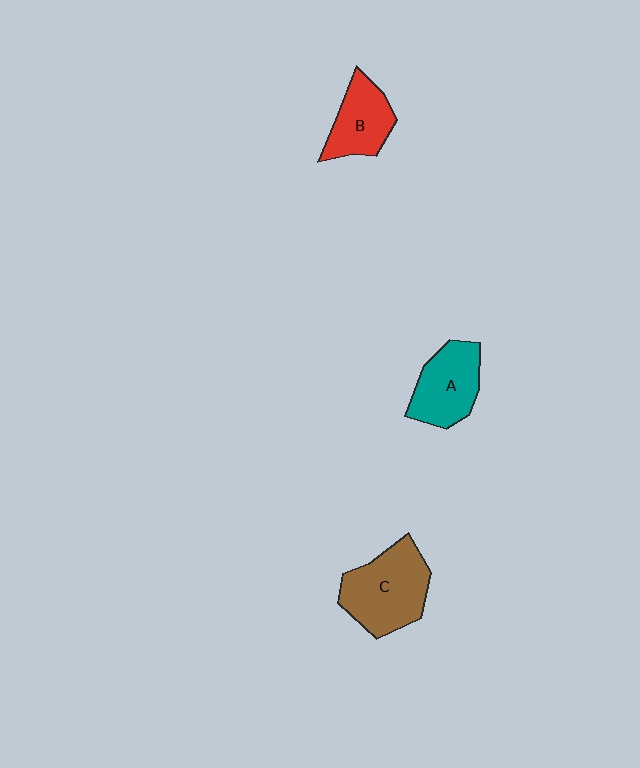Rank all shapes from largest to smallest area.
From largest to smallest: C (brown), A (teal), B (red).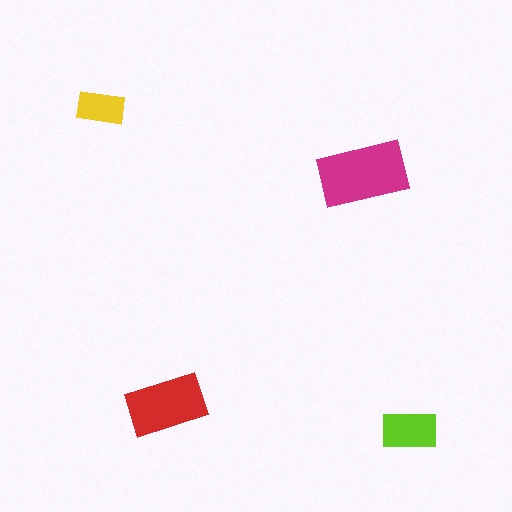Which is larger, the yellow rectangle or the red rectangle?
The red one.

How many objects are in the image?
There are 4 objects in the image.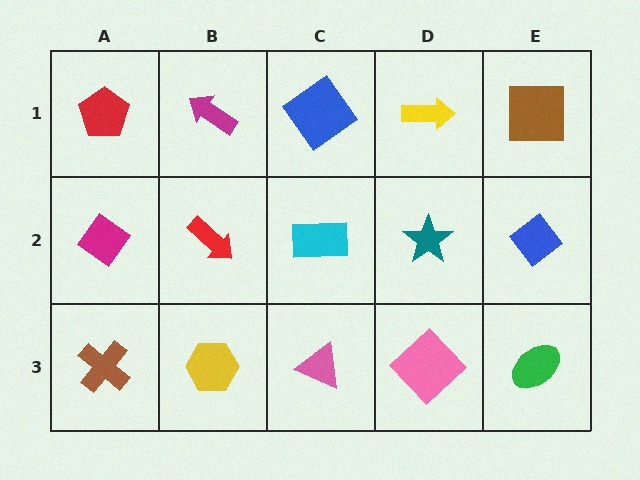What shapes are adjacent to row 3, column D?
A teal star (row 2, column D), a pink triangle (row 3, column C), a green ellipse (row 3, column E).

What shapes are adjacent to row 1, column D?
A teal star (row 2, column D), a blue diamond (row 1, column C), a brown square (row 1, column E).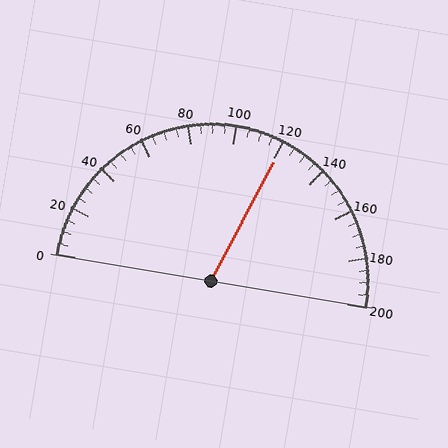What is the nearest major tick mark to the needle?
The nearest major tick mark is 120.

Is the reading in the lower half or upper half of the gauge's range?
The reading is in the upper half of the range (0 to 200).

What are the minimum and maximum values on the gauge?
The gauge ranges from 0 to 200.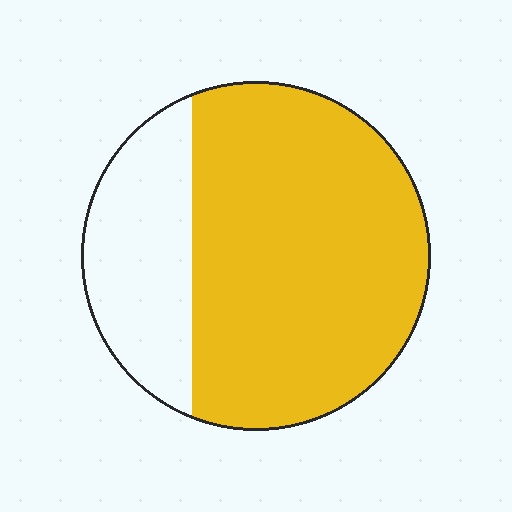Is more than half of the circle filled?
Yes.